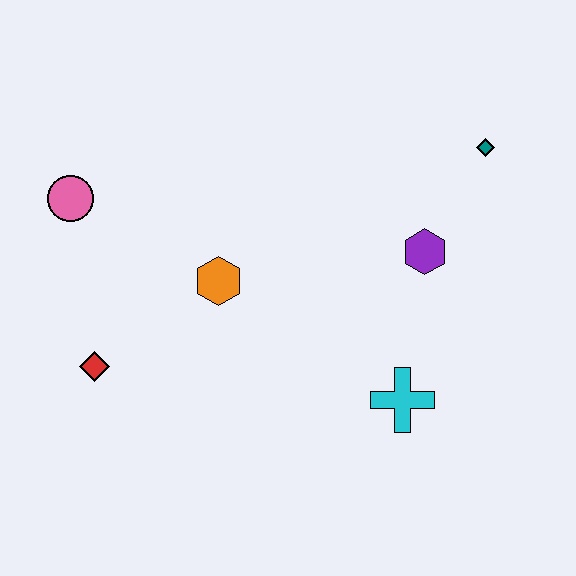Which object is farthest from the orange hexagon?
The teal diamond is farthest from the orange hexagon.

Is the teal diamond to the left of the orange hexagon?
No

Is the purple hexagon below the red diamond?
No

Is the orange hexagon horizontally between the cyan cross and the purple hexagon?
No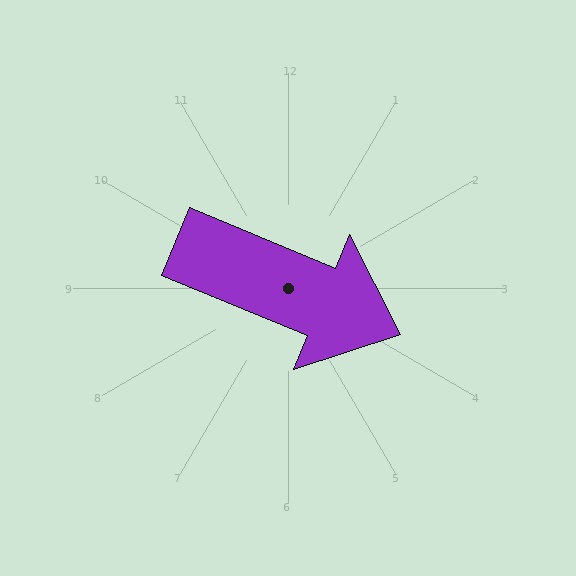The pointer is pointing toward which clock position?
Roughly 4 o'clock.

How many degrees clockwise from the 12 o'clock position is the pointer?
Approximately 112 degrees.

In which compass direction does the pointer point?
East.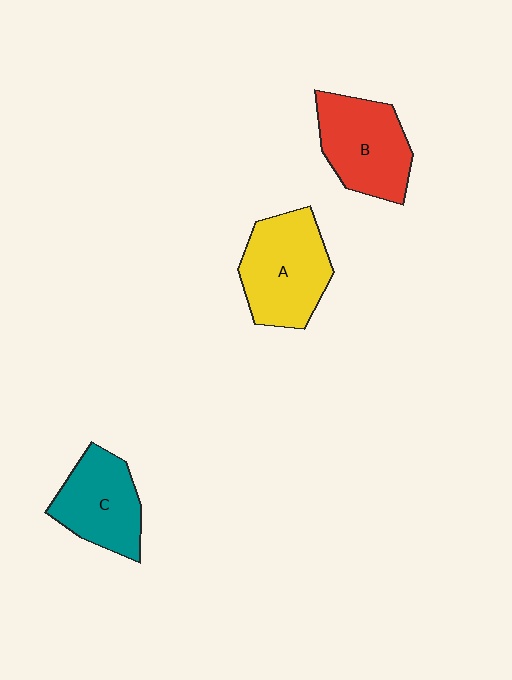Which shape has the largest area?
Shape A (yellow).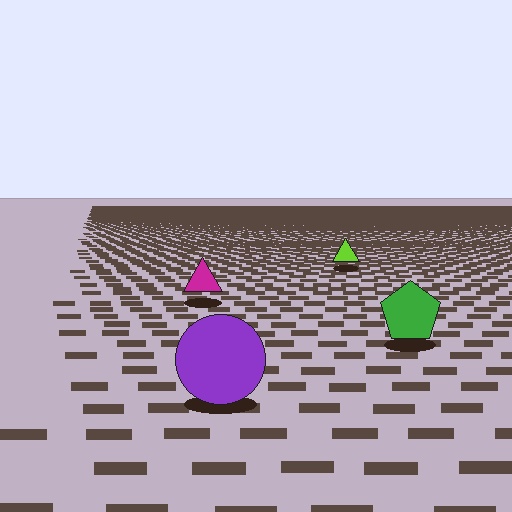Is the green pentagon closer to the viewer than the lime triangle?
Yes. The green pentagon is closer — you can tell from the texture gradient: the ground texture is coarser near it.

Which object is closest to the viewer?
The purple circle is closest. The texture marks near it are larger and more spread out.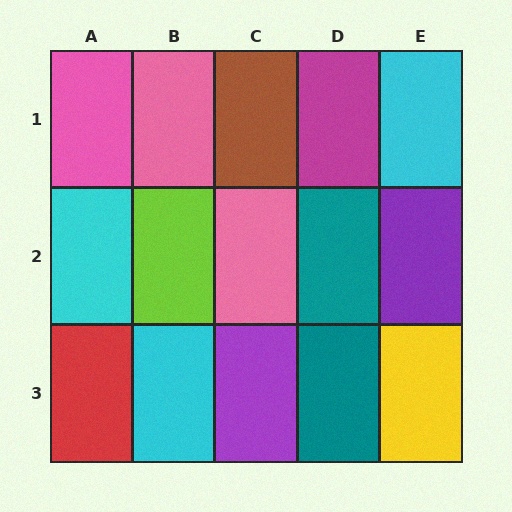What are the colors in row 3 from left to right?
Red, cyan, purple, teal, yellow.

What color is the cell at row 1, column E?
Cyan.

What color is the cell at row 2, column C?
Pink.